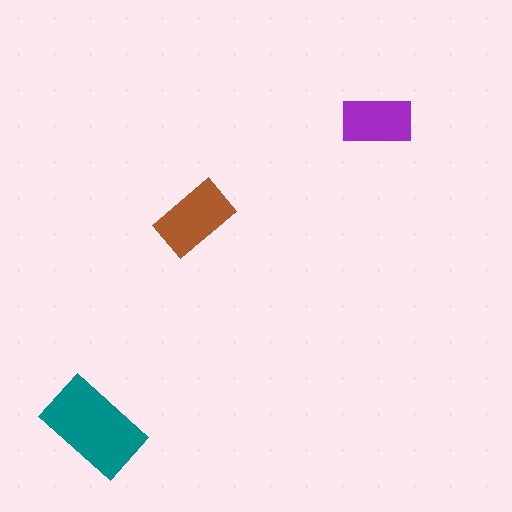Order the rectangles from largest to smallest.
the teal one, the brown one, the purple one.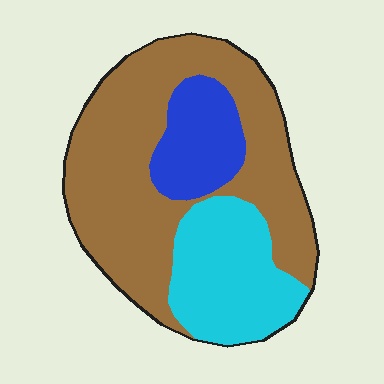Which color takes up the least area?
Blue, at roughly 15%.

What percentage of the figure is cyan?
Cyan takes up about one quarter (1/4) of the figure.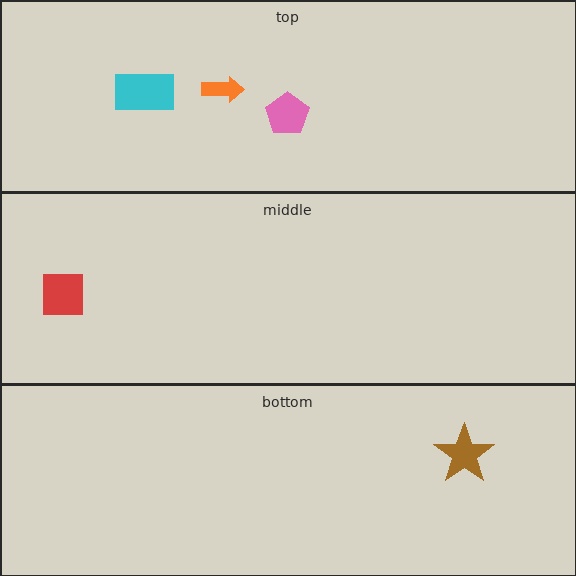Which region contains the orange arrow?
The top region.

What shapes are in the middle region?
The red square.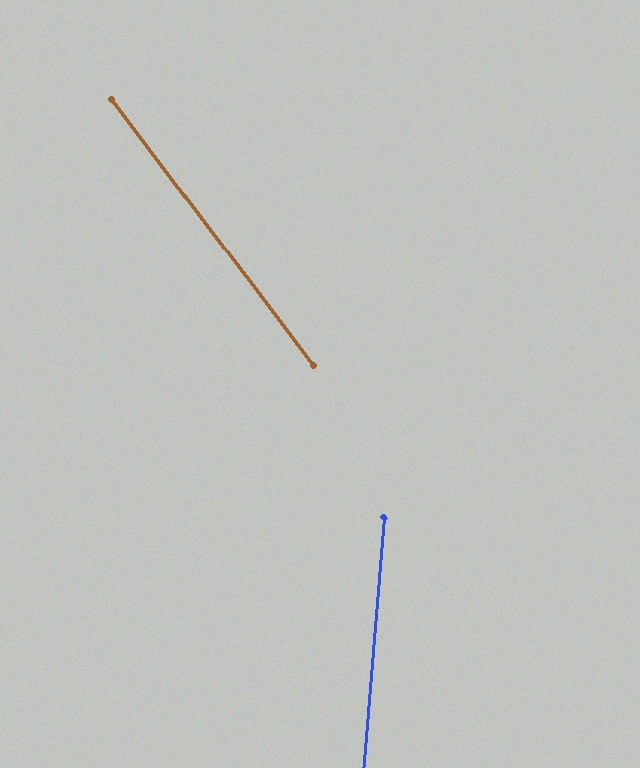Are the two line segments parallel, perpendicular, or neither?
Neither parallel nor perpendicular — they differ by about 42°.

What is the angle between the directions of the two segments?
Approximately 42 degrees.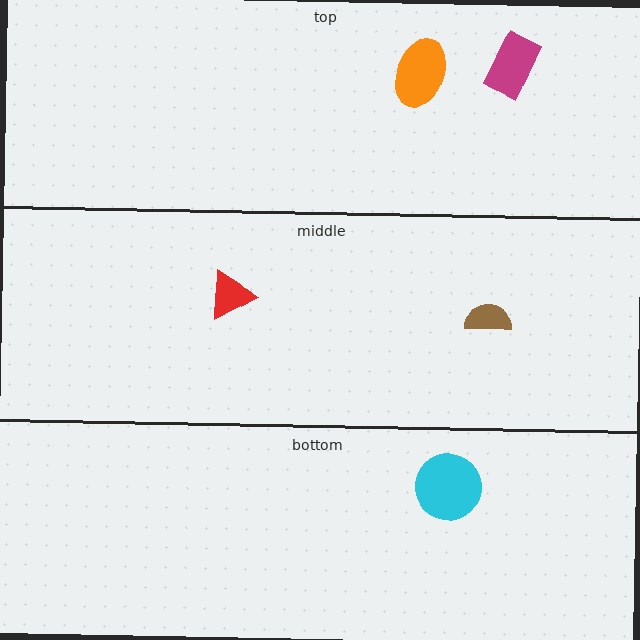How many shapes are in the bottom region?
1.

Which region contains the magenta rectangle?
The top region.